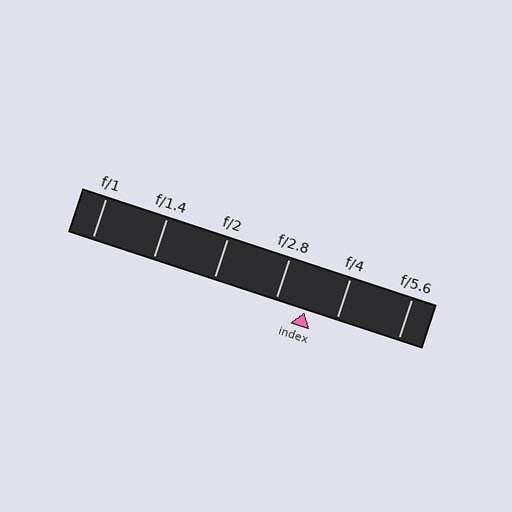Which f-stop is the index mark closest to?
The index mark is closest to f/2.8.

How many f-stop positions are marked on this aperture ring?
There are 6 f-stop positions marked.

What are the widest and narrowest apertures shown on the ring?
The widest aperture shown is f/1 and the narrowest is f/5.6.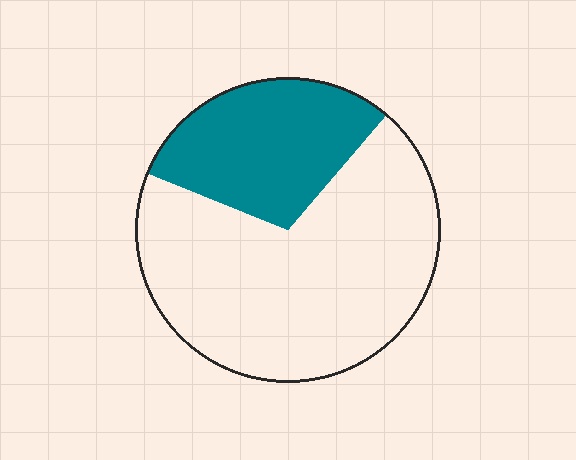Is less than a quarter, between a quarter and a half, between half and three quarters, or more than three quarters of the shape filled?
Between a quarter and a half.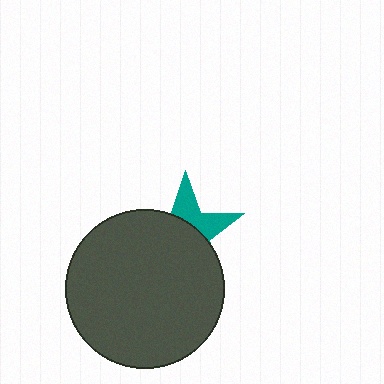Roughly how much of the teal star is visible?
A small part of it is visible (roughly 35%).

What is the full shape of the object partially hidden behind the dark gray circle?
The partially hidden object is a teal star.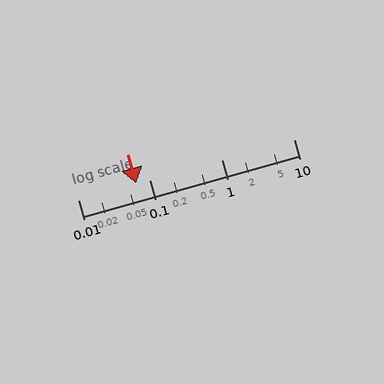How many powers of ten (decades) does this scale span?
The scale spans 3 decades, from 0.01 to 10.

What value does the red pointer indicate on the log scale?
The pointer indicates approximately 0.064.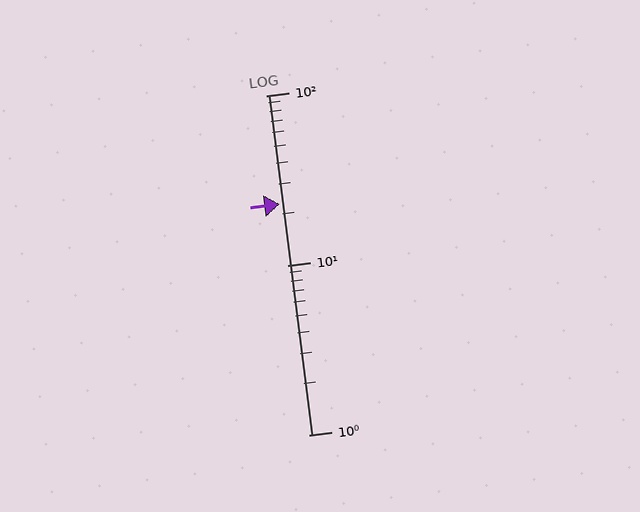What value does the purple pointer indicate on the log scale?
The pointer indicates approximately 23.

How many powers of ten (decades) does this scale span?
The scale spans 2 decades, from 1 to 100.